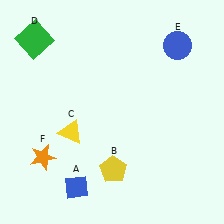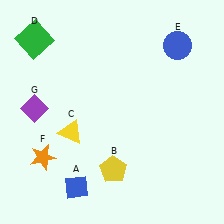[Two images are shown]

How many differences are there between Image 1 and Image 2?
There is 1 difference between the two images.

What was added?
A purple diamond (G) was added in Image 2.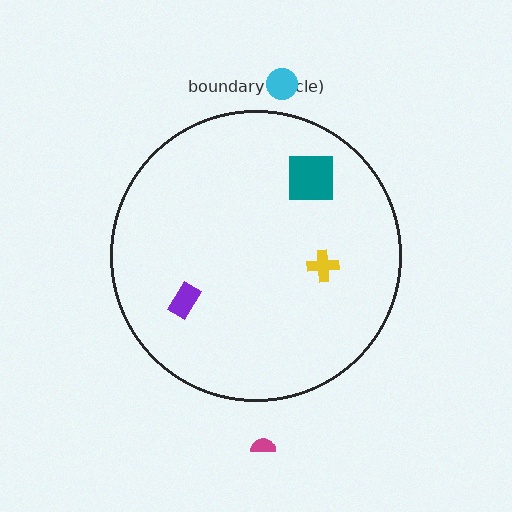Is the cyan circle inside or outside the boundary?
Outside.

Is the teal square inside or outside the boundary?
Inside.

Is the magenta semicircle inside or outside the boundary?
Outside.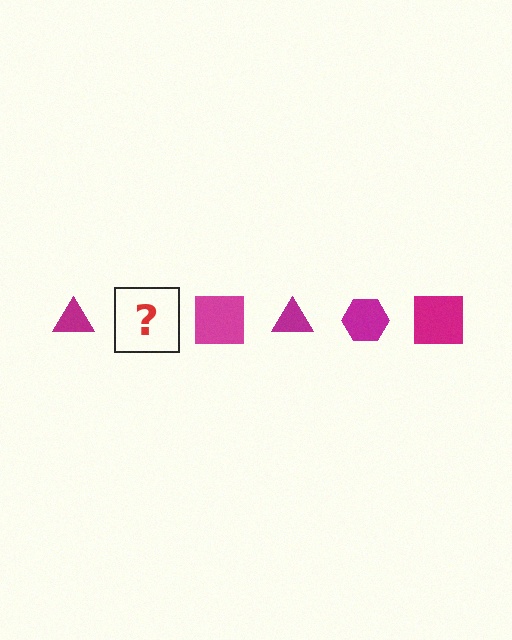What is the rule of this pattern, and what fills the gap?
The rule is that the pattern cycles through triangle, hexagon, square shapes in magenta. The gap should be filled with a magenta hexagon.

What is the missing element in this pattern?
The missing element is a magenta hexagon.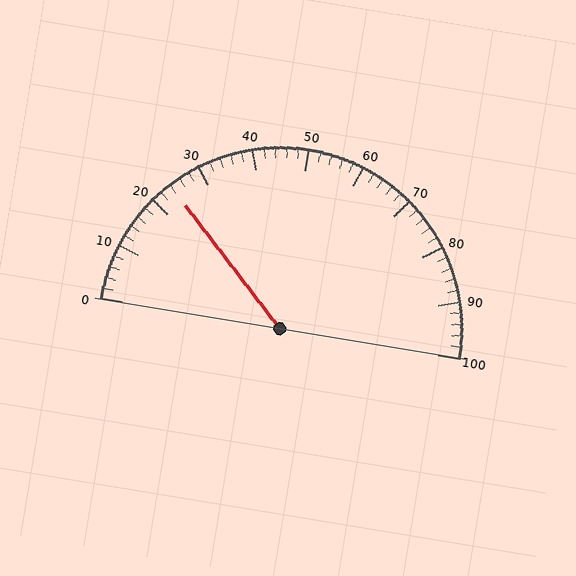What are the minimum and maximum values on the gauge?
The gauge ranges from 0 to 100.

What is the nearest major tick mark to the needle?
The nearest major tick mark is 20.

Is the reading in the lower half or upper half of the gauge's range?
The reading is in the lower half of the range (0 to 100).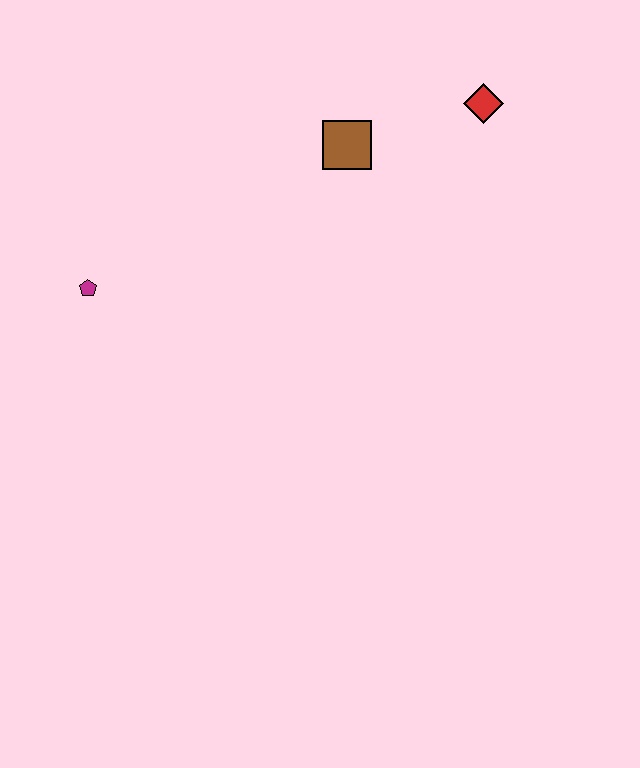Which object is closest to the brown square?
The red diamond is closest to the brown square.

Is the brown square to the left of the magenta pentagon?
No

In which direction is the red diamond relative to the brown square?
The red diamond is to the right of the brown square.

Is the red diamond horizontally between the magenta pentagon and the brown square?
No